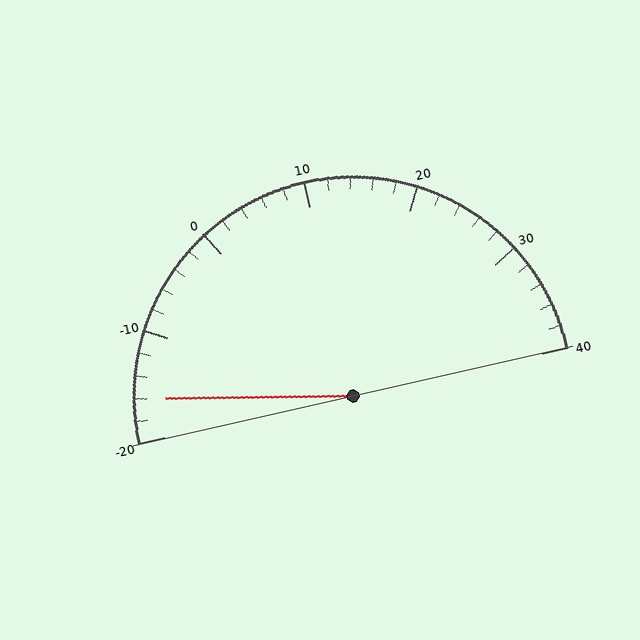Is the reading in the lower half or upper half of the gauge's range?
The reading is in the lower half of the range (-20 to 40).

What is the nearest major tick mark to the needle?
The nearest major tick mark is -20.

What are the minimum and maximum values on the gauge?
The gauge ranges from -20 to 40.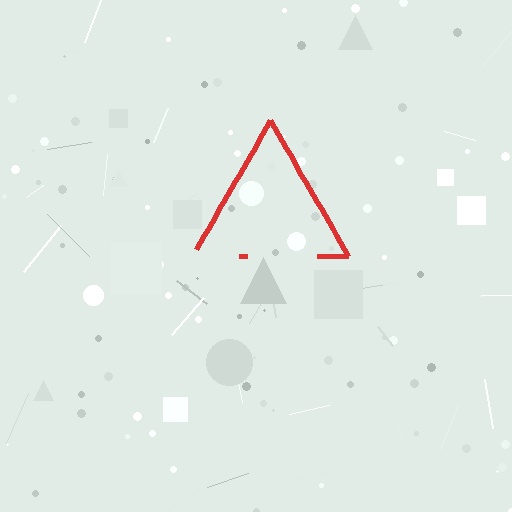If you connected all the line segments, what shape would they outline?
They would outline a triangle.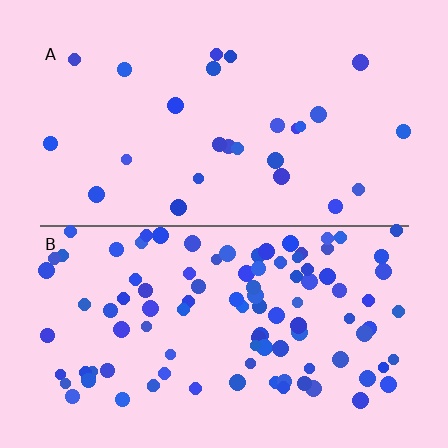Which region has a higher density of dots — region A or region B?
B (the bottom).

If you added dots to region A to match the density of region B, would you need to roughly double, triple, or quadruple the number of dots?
Approximately quadruple.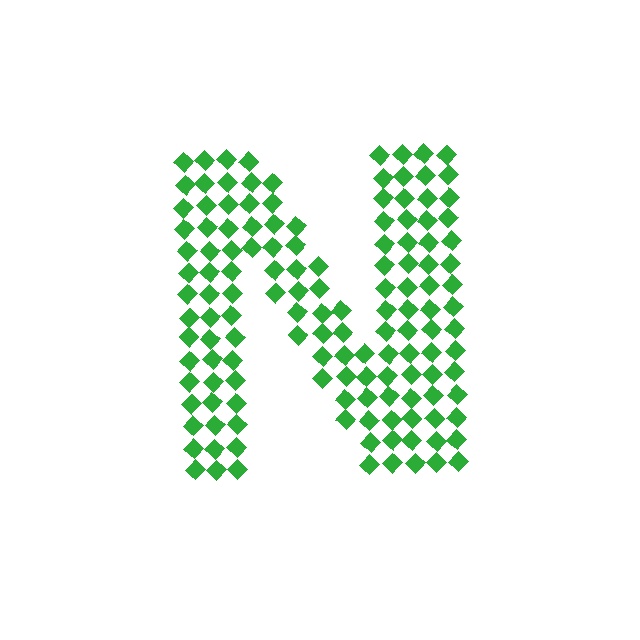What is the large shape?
The large shape is the letter N.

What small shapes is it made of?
It is made of small diamonds.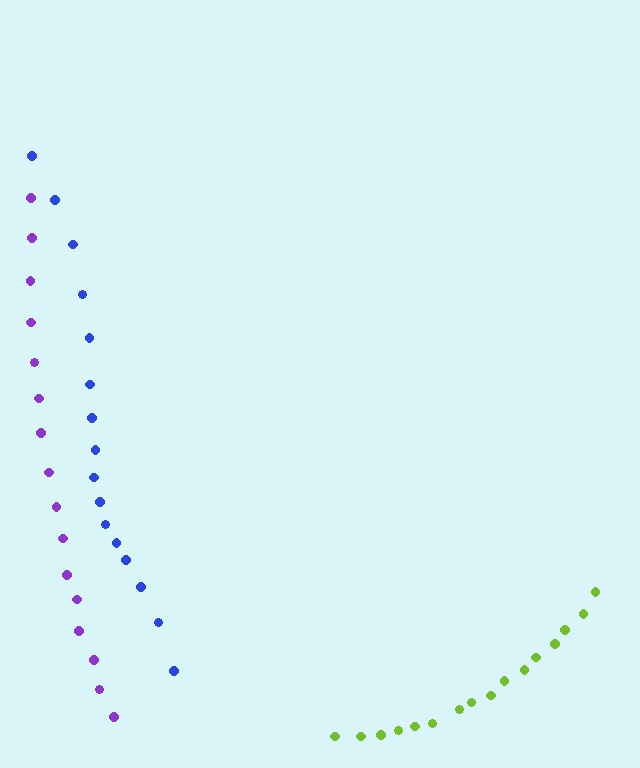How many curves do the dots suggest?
There are 3 distinct paths.